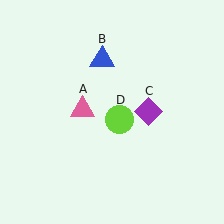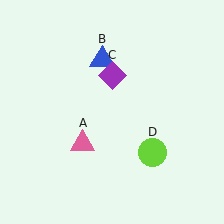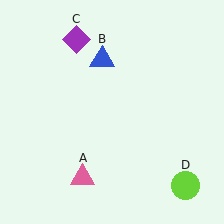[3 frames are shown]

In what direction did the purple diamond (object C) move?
The purple diamond (object C) moved up and to the left.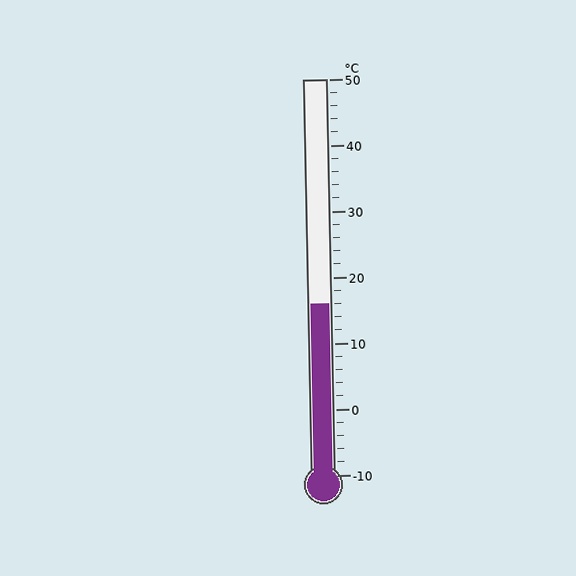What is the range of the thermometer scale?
The thermometer scale ranges from -10°C to 50°C.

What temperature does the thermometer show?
The thermometer shows approximately 16°C.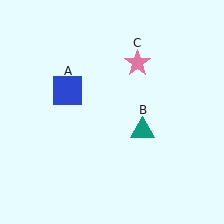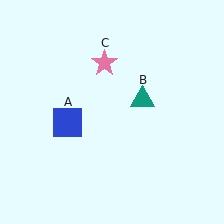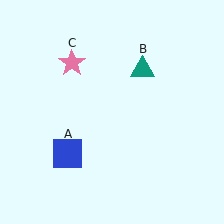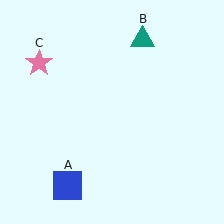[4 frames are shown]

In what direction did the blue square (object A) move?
The blue square (object A) moved down.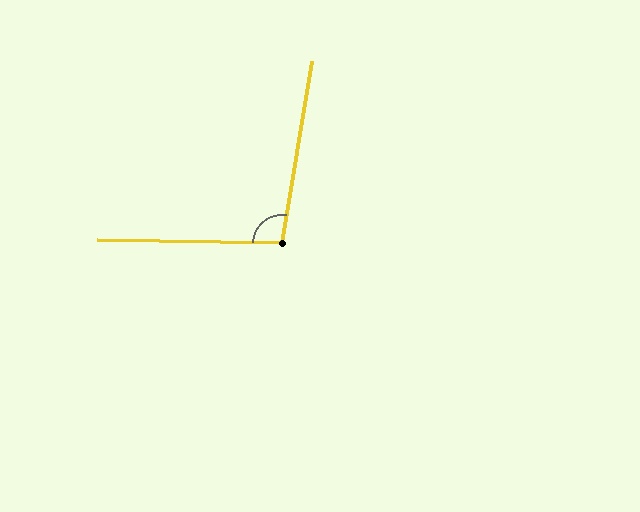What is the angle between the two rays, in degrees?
Approximately 99 degrees.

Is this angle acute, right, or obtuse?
It is obtuse.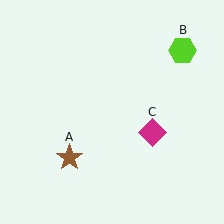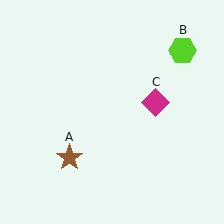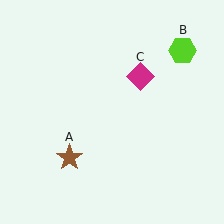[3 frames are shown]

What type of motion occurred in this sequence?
The magenta diamond (object C) rotated counterclockwise around the center of the scene.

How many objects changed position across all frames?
1 object changed position: magenta diamond (object C).